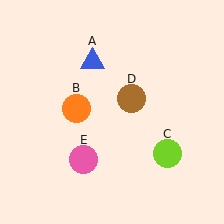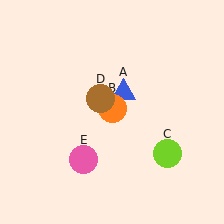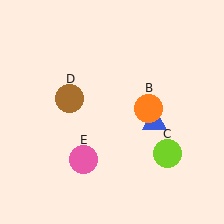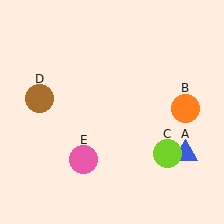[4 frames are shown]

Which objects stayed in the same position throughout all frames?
Lime circle (object C) and pink circle (object E) remained stationary.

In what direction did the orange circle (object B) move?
The orange circle (object B) moved right.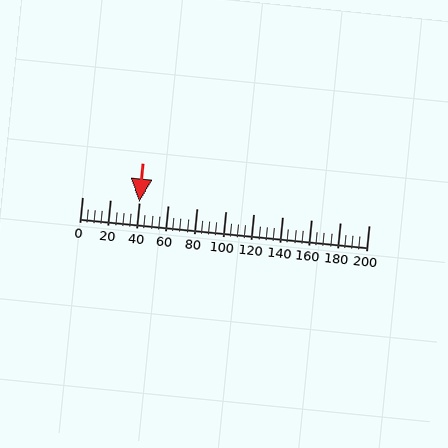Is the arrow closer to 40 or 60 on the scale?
The arrow is closer to 40.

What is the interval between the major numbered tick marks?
The major tick marks are spaced 20 units apart.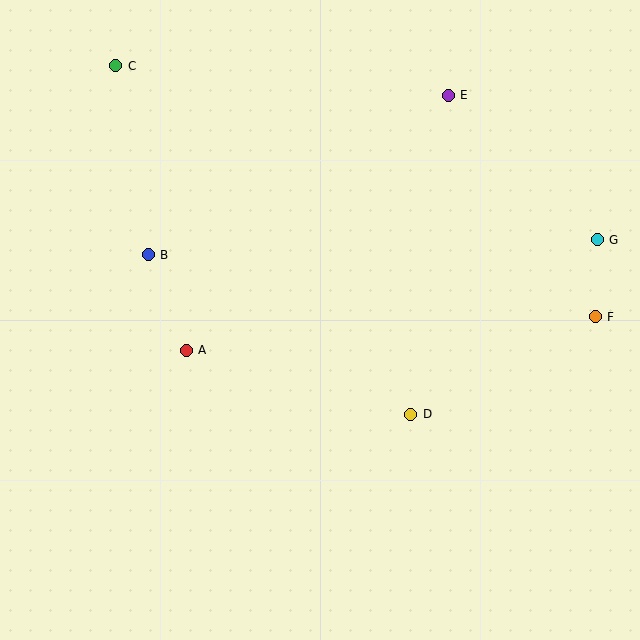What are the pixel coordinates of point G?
Point G is at (597, 240).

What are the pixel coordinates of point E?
Point E is at (448, 95).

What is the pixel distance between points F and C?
The distance between F and C is 541 pixels.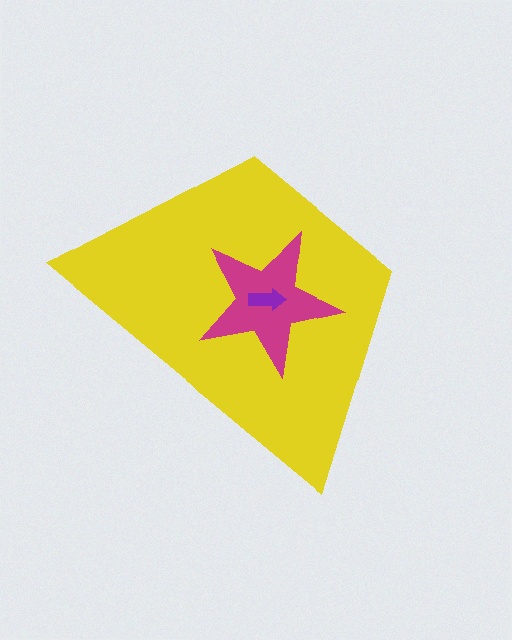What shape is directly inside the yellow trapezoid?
The magenta star.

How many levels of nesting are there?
3.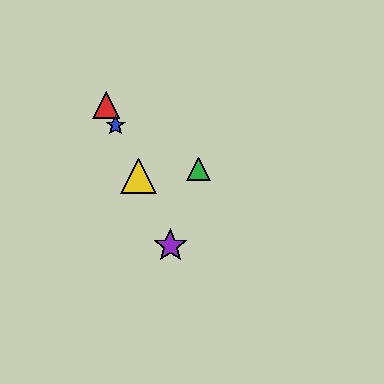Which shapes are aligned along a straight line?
The red triangle, the blue star, the yellow triangle, the purple star are aligned along a straight line.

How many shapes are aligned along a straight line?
4 shapes (the red triangle, the blue star, the yellow triangle, the purple star) are aligned along a straight line.